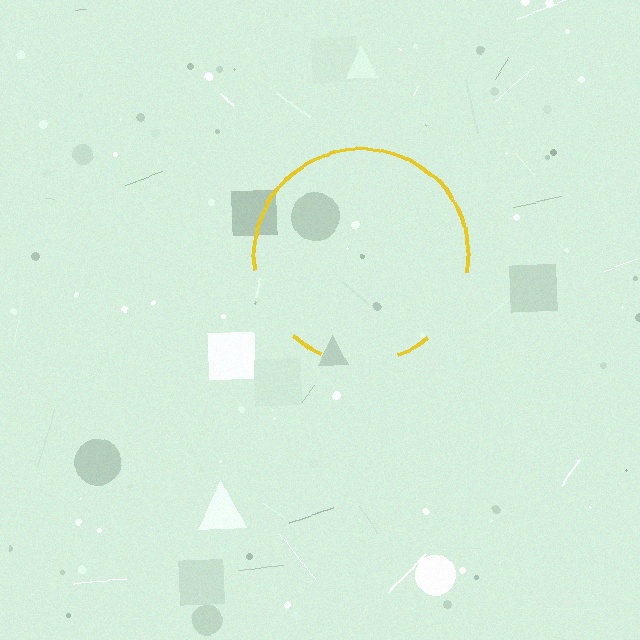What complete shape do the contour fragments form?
The contour fragments form a circle.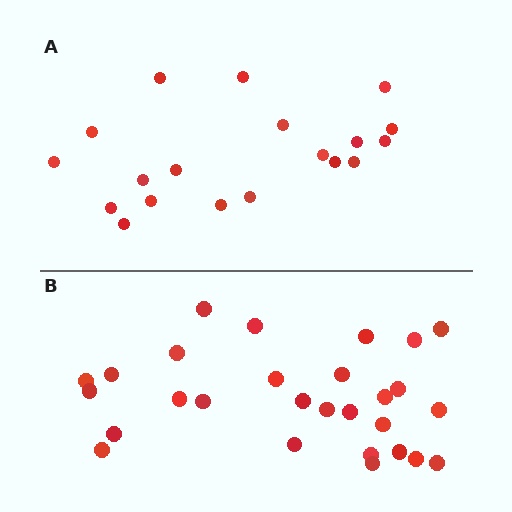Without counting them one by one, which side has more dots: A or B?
Region B (the bottom region) has more dots.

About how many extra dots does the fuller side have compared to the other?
Region B has roughly 8 or so more dots than region A.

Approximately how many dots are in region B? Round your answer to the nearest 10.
About 30 dots. (The exact count is 28, which rounds to 30.)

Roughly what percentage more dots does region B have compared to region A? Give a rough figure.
About 45% more.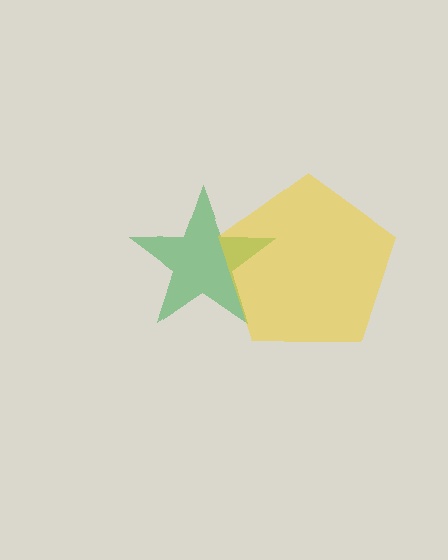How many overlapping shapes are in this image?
There are 2 overlapping shapes in the image.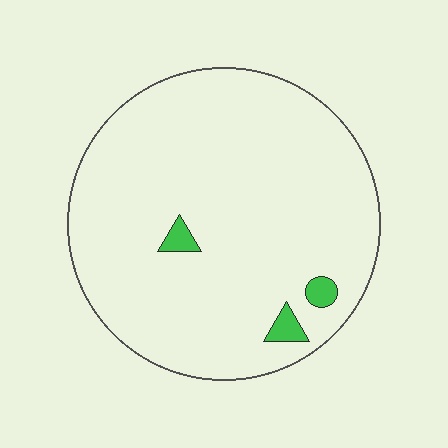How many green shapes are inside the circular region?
3.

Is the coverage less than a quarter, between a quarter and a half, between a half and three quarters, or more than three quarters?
Less than a quarter.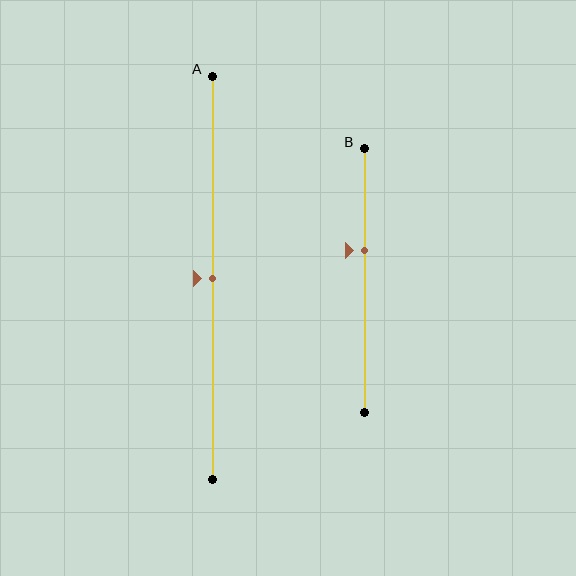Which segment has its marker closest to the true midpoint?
Segment A has its marker closest to the true midpoint.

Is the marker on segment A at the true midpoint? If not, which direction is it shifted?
Yes, the marker on segment A is at the true midpoint.